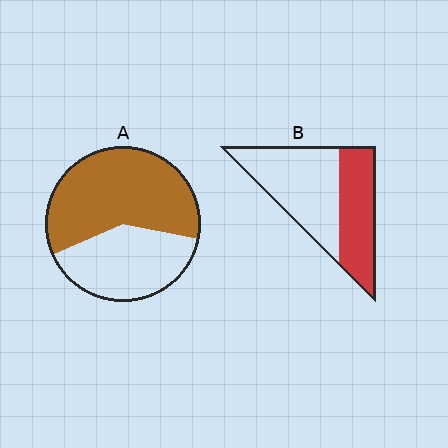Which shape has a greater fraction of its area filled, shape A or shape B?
Shape A.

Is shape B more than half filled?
No.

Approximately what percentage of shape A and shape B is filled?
A is approximately 60% and B is approximately 40%.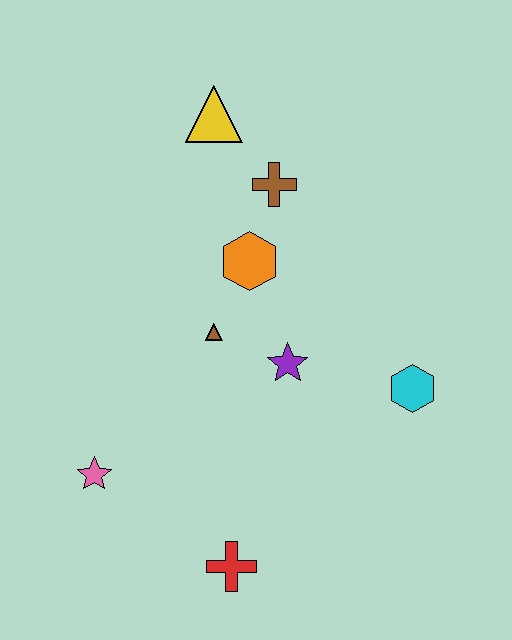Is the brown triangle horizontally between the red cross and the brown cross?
No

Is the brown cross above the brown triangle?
Yes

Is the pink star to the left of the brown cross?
Yes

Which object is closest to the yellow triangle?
The brown cross is closest to the yellow triangle.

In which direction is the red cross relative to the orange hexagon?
The red cross is below the orange hexagon.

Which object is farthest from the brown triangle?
The red cross is farthest from the brown triangle.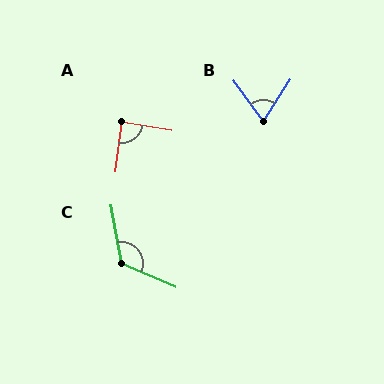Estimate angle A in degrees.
Approximately 88 degrees.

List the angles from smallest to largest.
B (69°), A (88°), C (123°).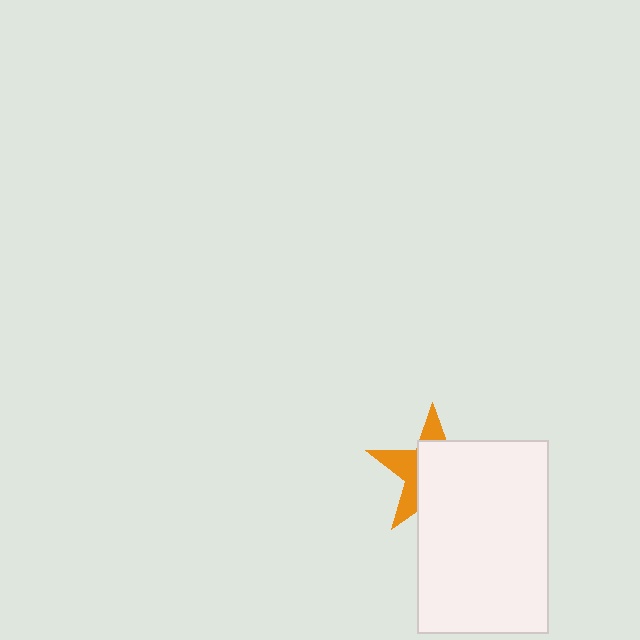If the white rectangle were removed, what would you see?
You would see the complete orange star.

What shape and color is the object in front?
The object in front is a white rectangle.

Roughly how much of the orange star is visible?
A small part of it is visible (roughly 38%).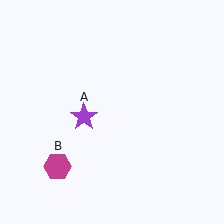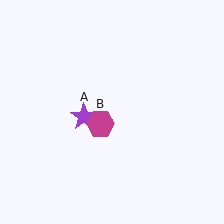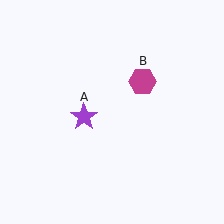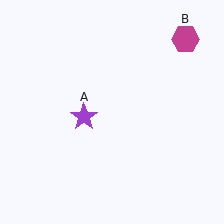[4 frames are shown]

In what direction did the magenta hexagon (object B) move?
The magenta hexagon (object B) moved up and to the right.